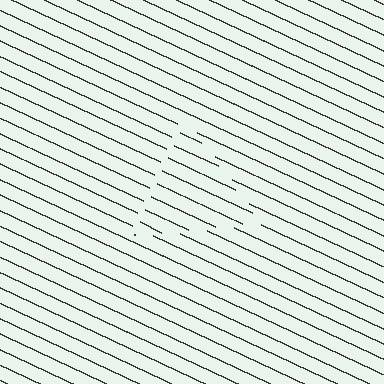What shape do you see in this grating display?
An illusory triangle. The interior of the shape contains the same grating, shifted by half a period — the contour is defined by the phase discontinuity where line-ends from the inner and outer gratings abut.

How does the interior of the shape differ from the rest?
The interior of the shape contains the same grating, shifted by half a period — the contour is defined by the phase discontinuity where line-ends from the inner and outer gratings abut.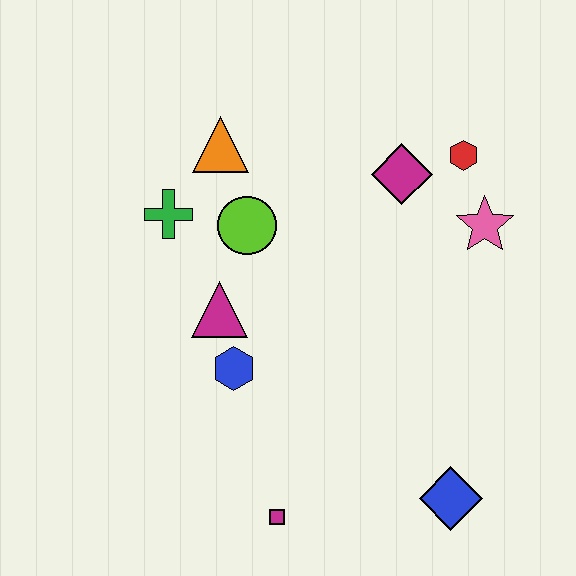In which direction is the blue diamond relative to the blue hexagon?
The blue diamond is to the right of the blue hexagon.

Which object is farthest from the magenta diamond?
The magenta square is farthest from the magenta diamond.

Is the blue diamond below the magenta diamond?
Yes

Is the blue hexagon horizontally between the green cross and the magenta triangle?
No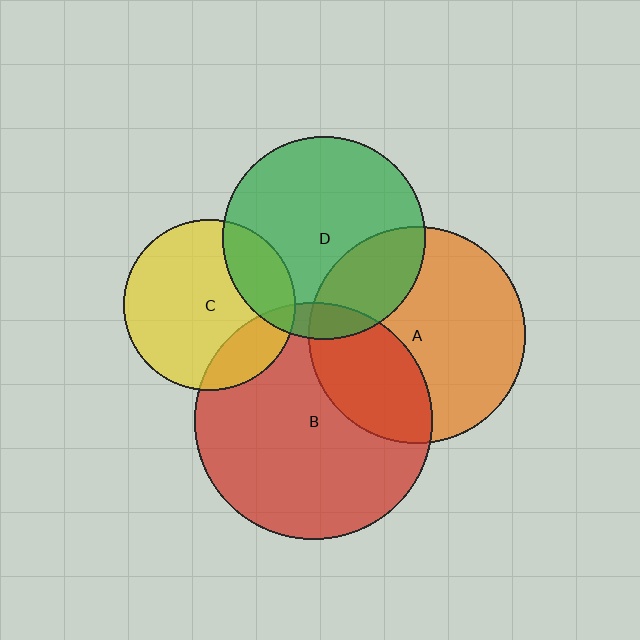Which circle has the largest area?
Circle B (red).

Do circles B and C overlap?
Yes.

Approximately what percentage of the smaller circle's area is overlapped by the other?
Approximately 20%.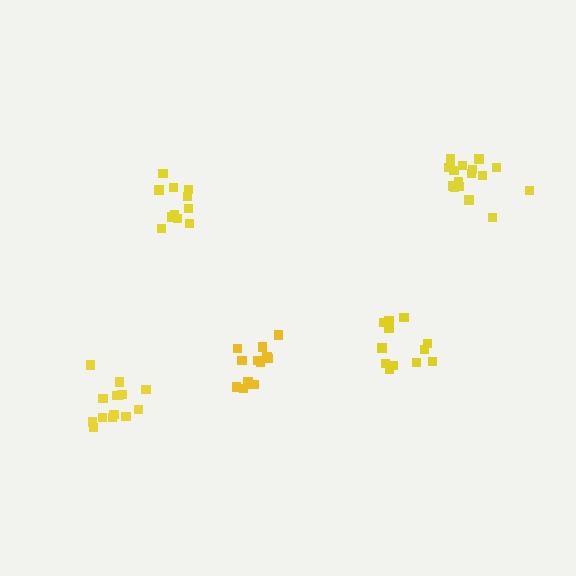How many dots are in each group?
Group 1: 12 dots, Group 2: 13 dots, Group 3: 11 dots, Group 4: 14 dots, Group 5: 17 dots (67 total).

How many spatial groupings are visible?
There are 5 spatial groupings.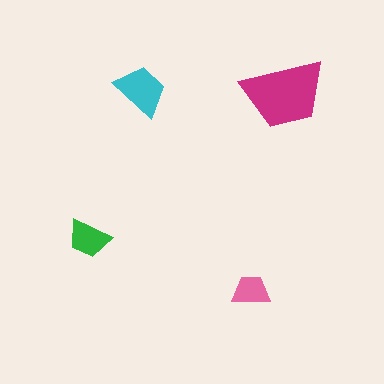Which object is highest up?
The cyan trapezoid is topmost.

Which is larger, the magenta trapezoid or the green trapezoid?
The magenta one.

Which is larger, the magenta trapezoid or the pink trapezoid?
The magenta one.